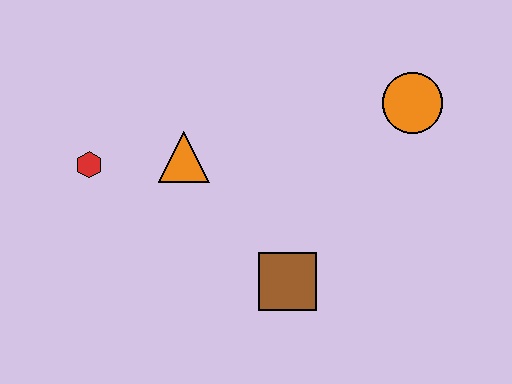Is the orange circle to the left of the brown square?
No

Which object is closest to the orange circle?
The brown square is closest to the orange circle.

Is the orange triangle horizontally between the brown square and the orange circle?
No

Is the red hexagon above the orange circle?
No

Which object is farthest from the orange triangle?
The orange circle is farthest from the orange triangle.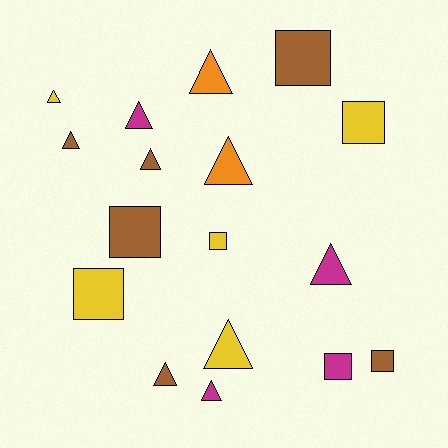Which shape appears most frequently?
Triangle, with 10 objects.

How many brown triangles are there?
There are 3 brown triangles.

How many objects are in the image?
There are 17 objects.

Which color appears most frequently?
Brown, with 6 objects.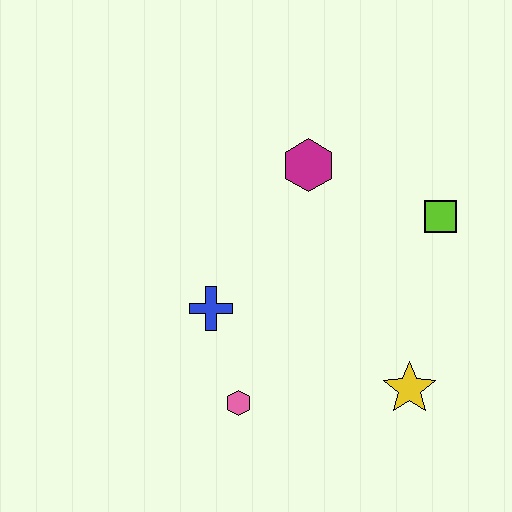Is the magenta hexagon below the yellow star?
No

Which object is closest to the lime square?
The magenta hexagon is closest to the lime square.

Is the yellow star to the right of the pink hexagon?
Yes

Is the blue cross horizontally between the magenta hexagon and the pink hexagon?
No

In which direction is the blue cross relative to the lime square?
The blue cross is to the left of the lime square.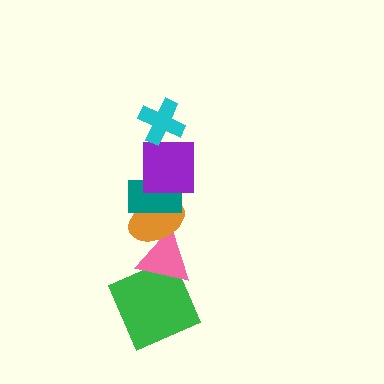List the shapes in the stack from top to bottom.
From top to bottom: the cyan cross, the purple square, the teal rectangle, the orange ellipse, the pink triangle, the green square.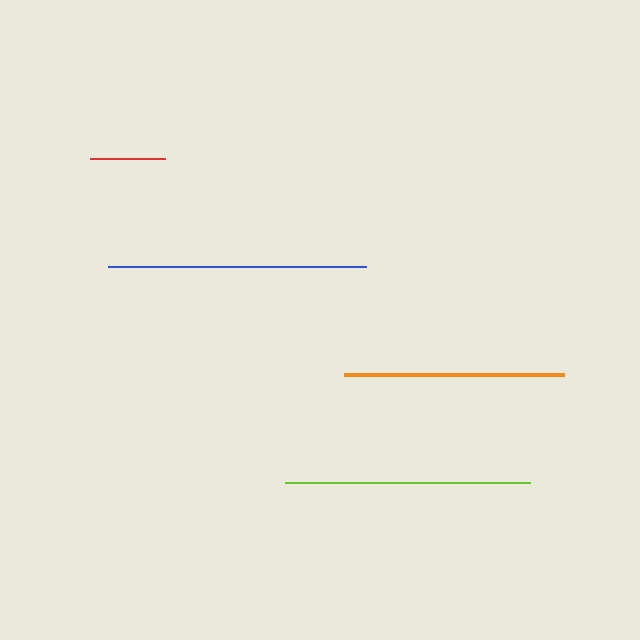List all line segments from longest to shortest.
From longest to shortest: blue, lime, orange, red.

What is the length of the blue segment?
The blue segment is approximately 258 pixels long.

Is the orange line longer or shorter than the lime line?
The lime line is longer than the orange line.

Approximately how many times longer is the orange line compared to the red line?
The orange line is approximately 2.9 times the length of the red line.